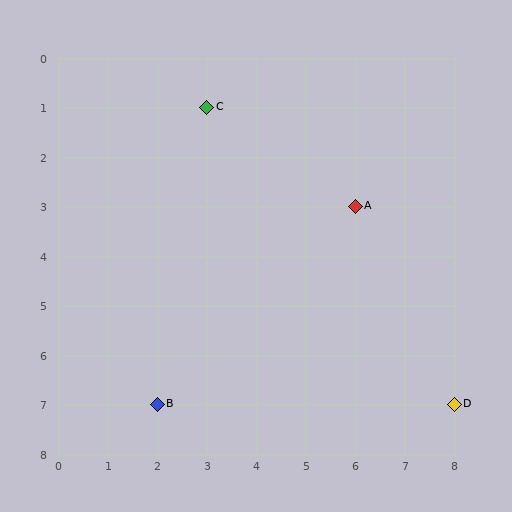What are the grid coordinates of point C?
Point C is at grid coordinates (3, 1).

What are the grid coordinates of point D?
Point D is at grid coordinates (8, 7).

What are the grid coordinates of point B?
Point B is at grid coordinates (2, 7).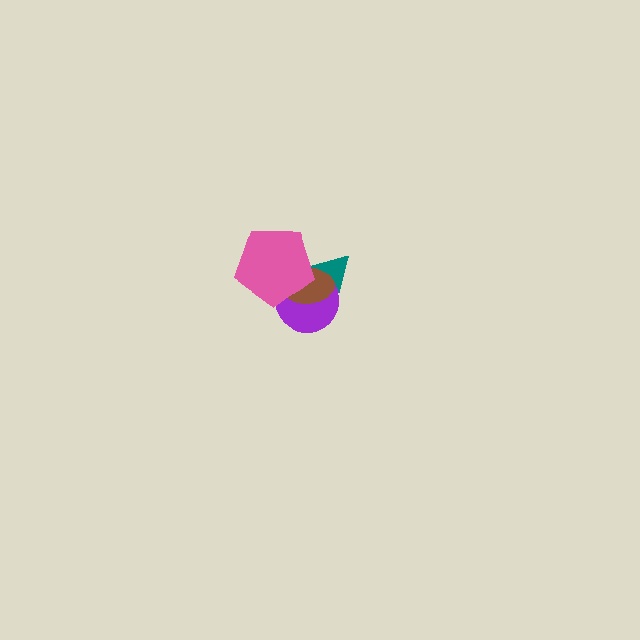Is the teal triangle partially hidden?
Yes, it is partially covered by another shape.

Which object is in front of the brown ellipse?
The pink pentagon is in front of the brown ellipse.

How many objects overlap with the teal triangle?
3 objects overlap with the teal triangle.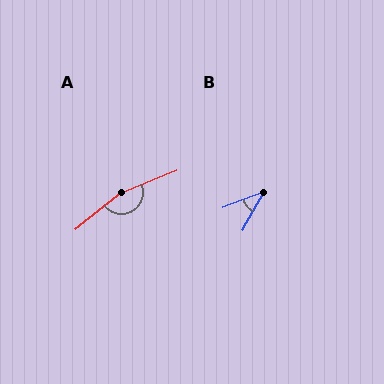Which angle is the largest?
A, at approximately 163 degrees.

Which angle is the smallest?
B, at approximately 40 degrees.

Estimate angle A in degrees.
Approximately 163 degrees.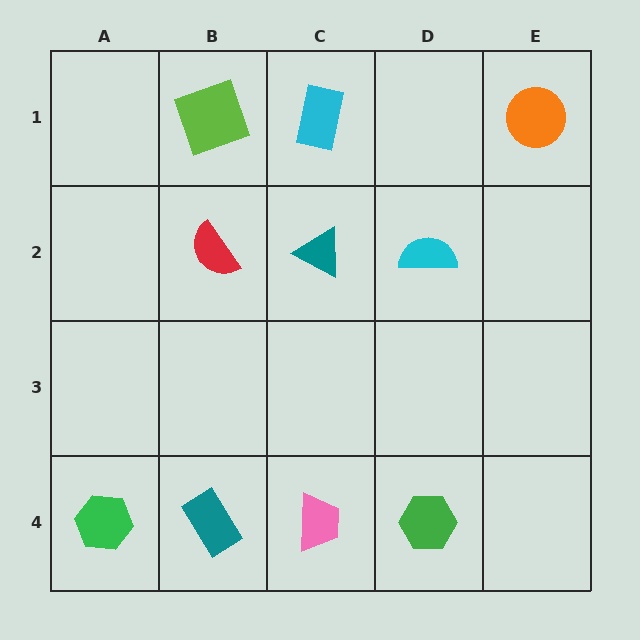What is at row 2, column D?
A cyan semicircle.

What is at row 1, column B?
A lime square.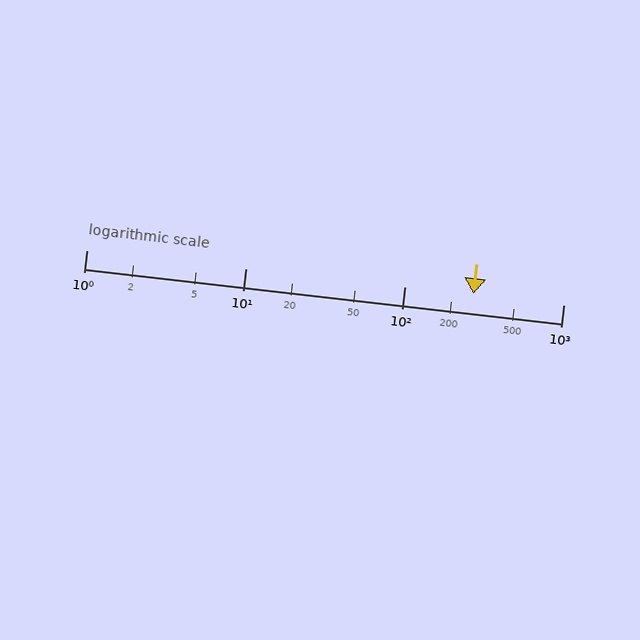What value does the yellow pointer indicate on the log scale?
The pointer indicates approximately 270.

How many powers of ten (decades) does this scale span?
The scale spans 3 decades, from 1 to 1000.